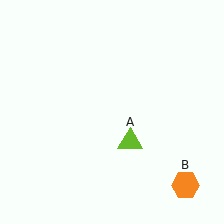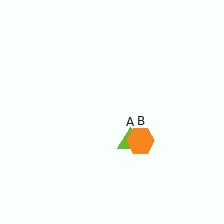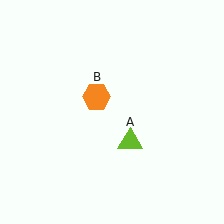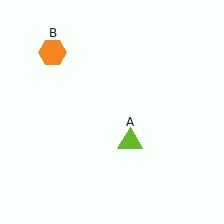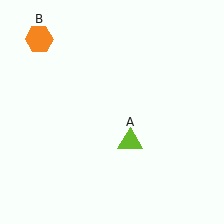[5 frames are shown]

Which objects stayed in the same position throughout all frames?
Lime triangle (object A) remained stationary.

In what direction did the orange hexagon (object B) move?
The orange hexagon (object B) moved up and to the left.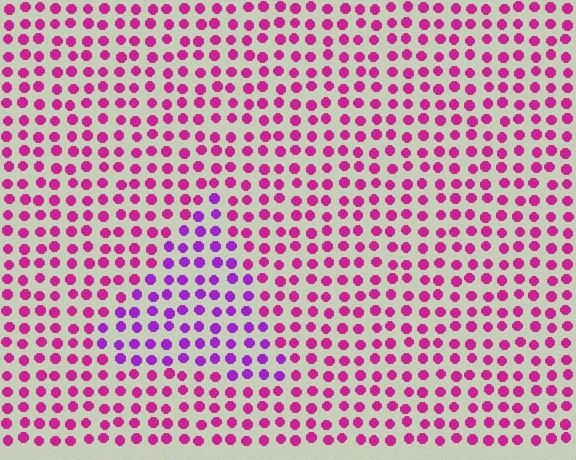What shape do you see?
I see a triangle.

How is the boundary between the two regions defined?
The boundary is defined purely by a slight shift in hue (about 36 degrees). Spacing, size, and orientation are identical on both sides.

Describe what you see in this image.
The image is filled with small magenta elements in a uniform arrangement. A triangle-shaped region is visible where the elements are tinted to a slightly different hue, forming a subtle color boundary.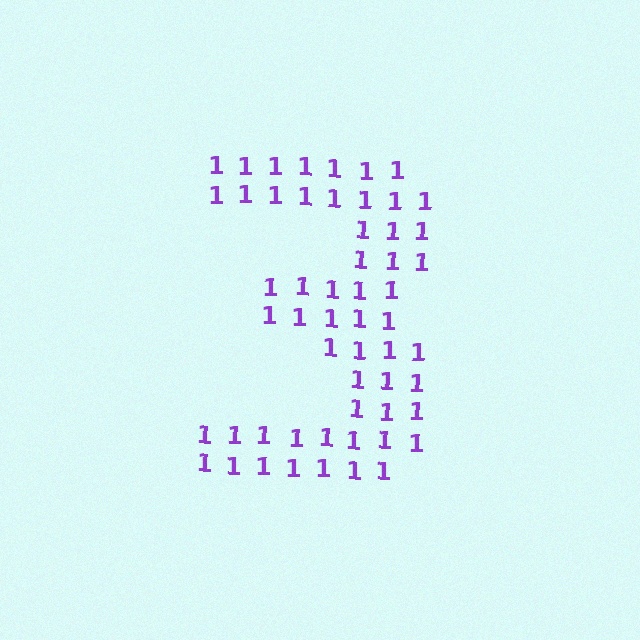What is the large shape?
The large shape is the digit 3.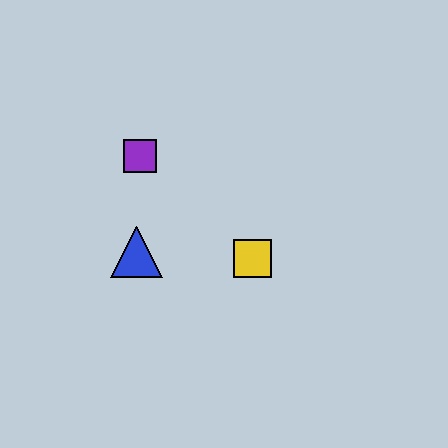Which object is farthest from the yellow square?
The purple square is farthest from the yellow square.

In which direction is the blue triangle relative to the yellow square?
The blue triangle is to the left of the yellow square.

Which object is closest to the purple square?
The blue triangle is closest to the purple square.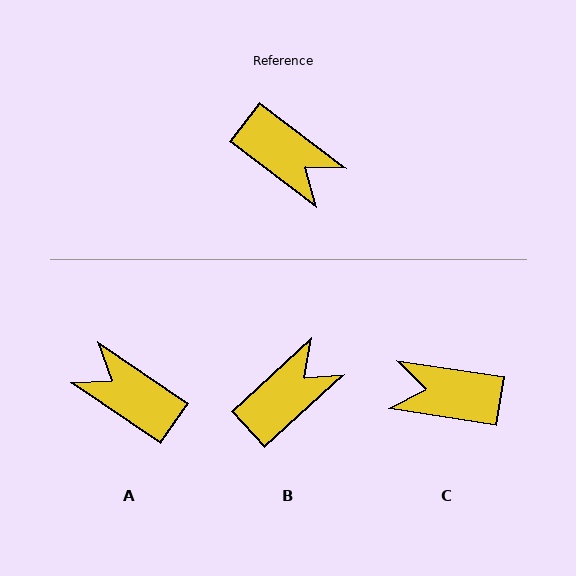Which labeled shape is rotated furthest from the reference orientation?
A, about 177 degrees away.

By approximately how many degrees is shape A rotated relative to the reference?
Approximately 177 degrees clockwise.